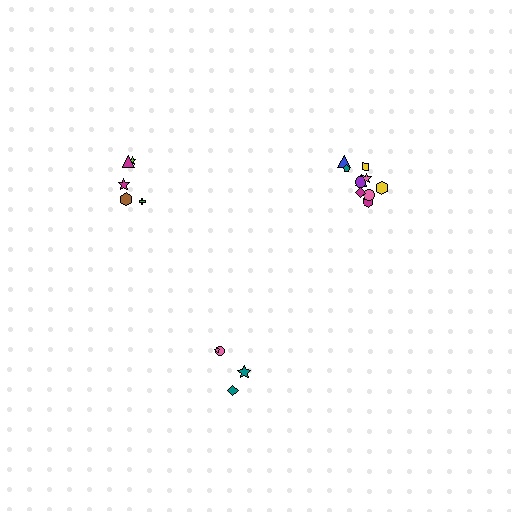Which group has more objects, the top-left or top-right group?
The top-right group.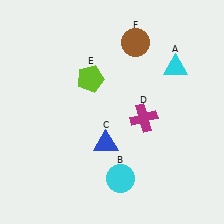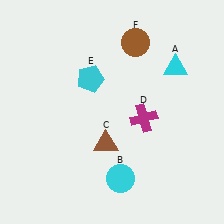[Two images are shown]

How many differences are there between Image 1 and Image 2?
There are 2 differences between the two images.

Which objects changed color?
C changed from blue to brown. E changed from lime to cyan.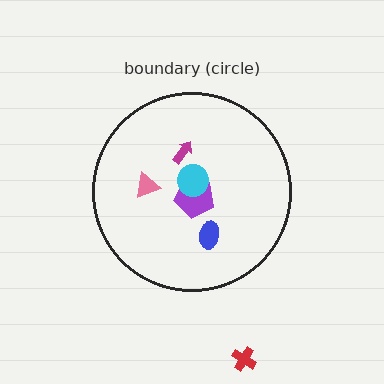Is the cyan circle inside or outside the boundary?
Inside.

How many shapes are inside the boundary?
5 inside, 1 outside.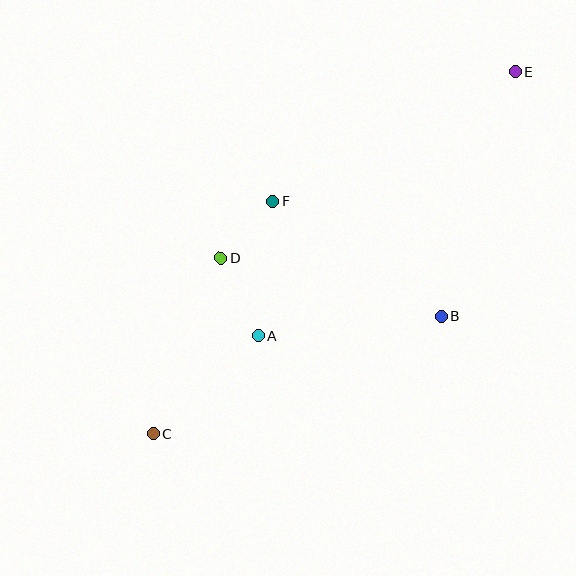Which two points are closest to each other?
Points D and F are closest to each other.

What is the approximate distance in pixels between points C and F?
The distance between C and F is approximately 262 pixels.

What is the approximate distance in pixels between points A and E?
The distance between A and E is approximately 369 pixels.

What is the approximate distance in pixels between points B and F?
The distance between B and F is approximately 204 pixels.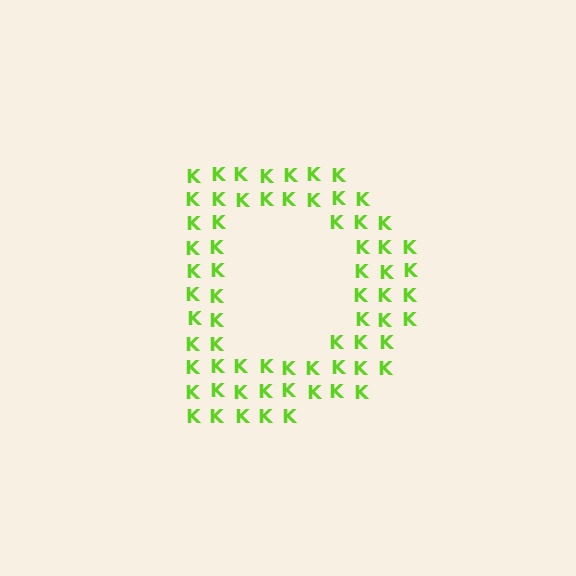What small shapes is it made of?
It is made of small letter K's.